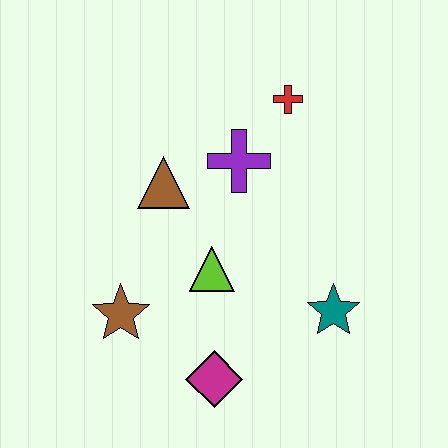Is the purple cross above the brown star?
Yes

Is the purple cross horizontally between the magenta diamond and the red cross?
Yes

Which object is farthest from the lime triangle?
The red cross is farthest from the lime triangle.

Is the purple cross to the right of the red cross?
No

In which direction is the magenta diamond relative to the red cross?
The magenta diamond is below the red cross.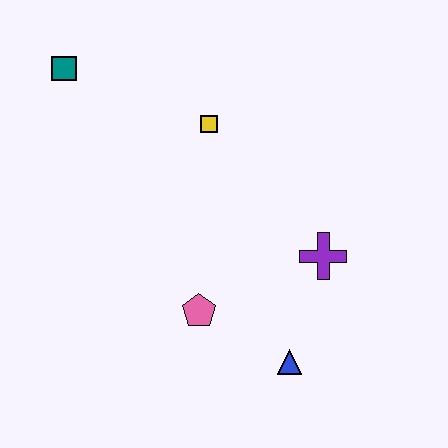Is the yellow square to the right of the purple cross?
No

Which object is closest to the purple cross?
The blue triangle is closest to the purple cross.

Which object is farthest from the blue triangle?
The teal square is farthest from the blue triangle.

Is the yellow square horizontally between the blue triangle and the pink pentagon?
Yes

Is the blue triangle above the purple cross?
No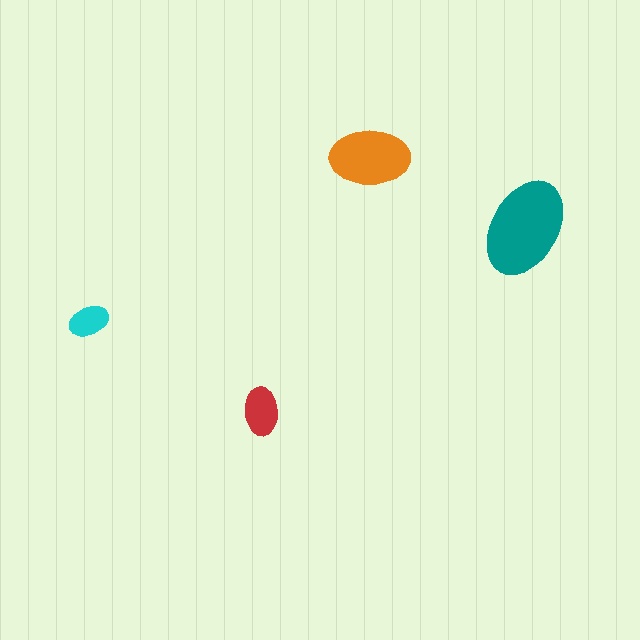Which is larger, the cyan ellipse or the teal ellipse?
The teal one.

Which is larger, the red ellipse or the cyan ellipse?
The red one.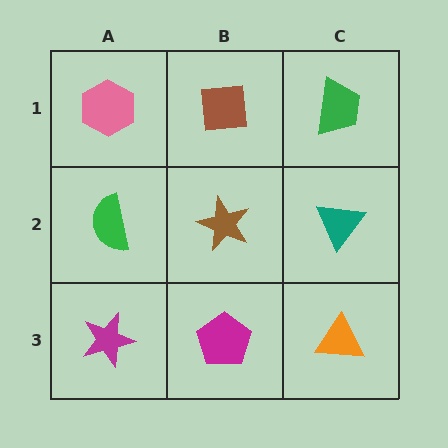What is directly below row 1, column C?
A teal triangle.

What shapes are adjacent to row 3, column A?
A green semicircle (row 2, column A), a magenta pentagon (row 3, column B).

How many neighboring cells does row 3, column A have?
2.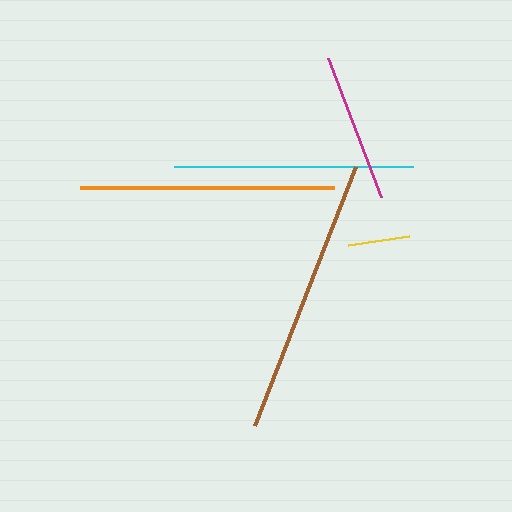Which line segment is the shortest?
The yellow line is the shortest at approximately 61 pixels.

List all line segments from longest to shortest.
From longest to shortest: brown, orange, cyan, magenta, yellow.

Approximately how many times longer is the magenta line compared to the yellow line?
The magenta line is approximately 2.4 times the length of the yellow line.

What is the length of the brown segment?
The brown segment is approximately 278 pixels long.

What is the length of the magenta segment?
The magenta segment is approximately 148 pixels long.